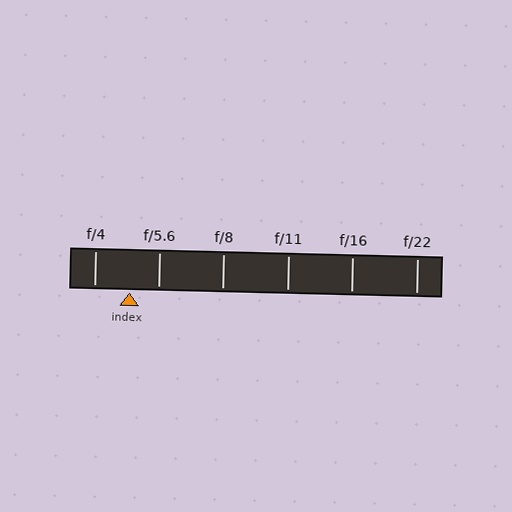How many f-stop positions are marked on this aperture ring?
There are 6 f-stop positions marked.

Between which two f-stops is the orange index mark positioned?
The index mark is between f/4 and f/5.6.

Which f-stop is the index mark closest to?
The index mark is closest to f/5.6.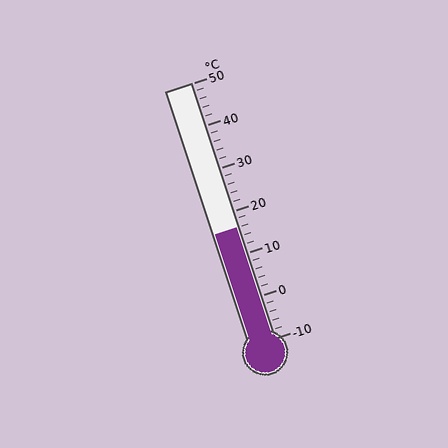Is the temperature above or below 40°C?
The temperature is below 40°C.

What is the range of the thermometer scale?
The thermometer scale ranges from -10°C to 50°C.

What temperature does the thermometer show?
The thermometer shows approximately 16°C.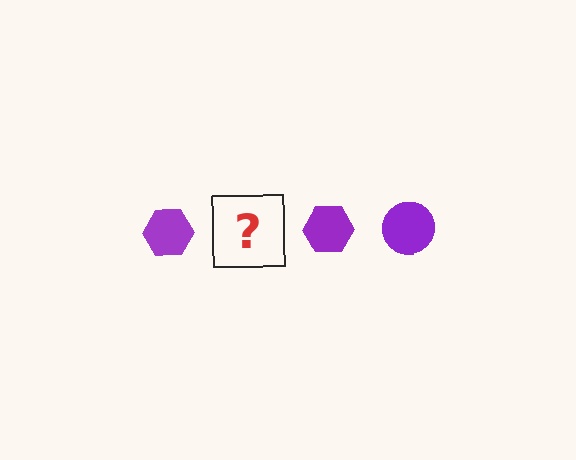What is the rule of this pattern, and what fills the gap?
The rule is that the pattern cycles through hexagon, circle shapes in purple. The gap should be filled with a purple circle.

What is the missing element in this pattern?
The missing element is a purple circle.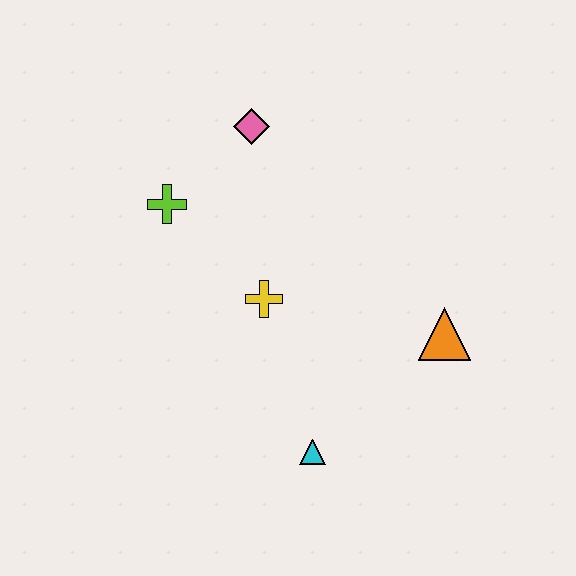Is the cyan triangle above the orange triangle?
No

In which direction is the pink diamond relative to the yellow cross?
The pink diamond is above the yellow cross.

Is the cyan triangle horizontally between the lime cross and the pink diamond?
No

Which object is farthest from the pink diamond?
The cyan triangle is farthest from the pink diamond.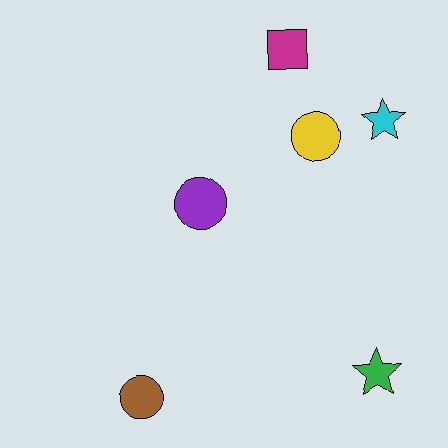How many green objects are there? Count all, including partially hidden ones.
There is 1 green object.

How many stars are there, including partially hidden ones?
There are 2 stars.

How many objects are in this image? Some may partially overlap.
There are 6 objects.